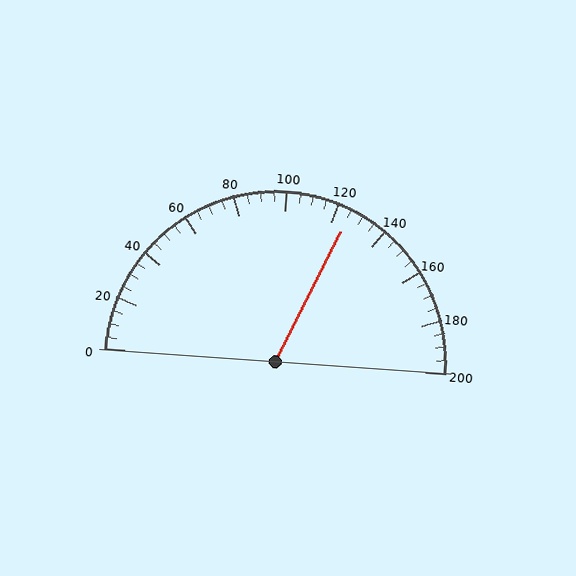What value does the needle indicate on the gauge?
The needle indicates approximately 125.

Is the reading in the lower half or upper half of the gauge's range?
The reading is in the upper half of the range (0 to 200).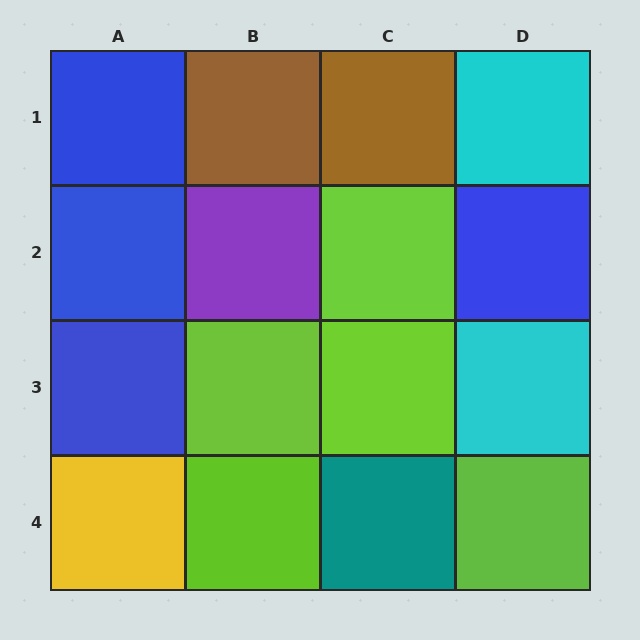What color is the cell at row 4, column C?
Teal.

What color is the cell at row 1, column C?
Brown.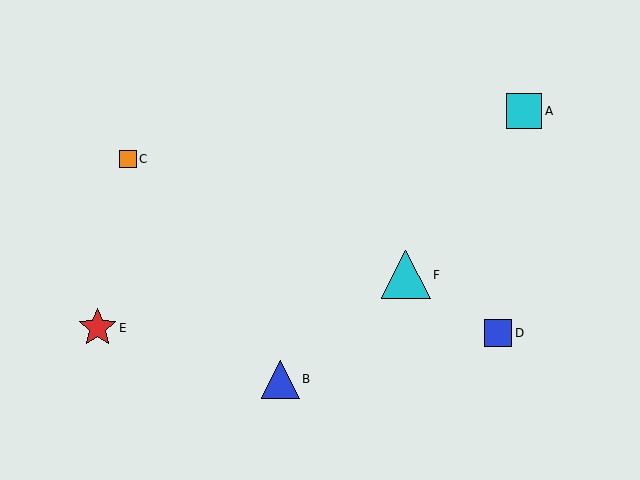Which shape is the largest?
The cyan triangle (labeled F) is the largest.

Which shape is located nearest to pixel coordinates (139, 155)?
The orange square (labeled C) at (128, 159) is nearest to that location.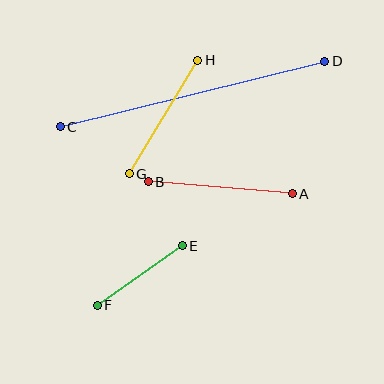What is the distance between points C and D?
The distance is approximately 273 pixels.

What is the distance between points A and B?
The distance is approximately 145 pixels.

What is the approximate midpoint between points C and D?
The midpoint is at approximately (192, 94) pixels.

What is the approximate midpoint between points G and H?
The midpoint is at approximately (163, 117) pixels.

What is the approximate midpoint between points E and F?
The midpoint is at approximately (140, 275) pixels.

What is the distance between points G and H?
The distance is approximately 132 pixels.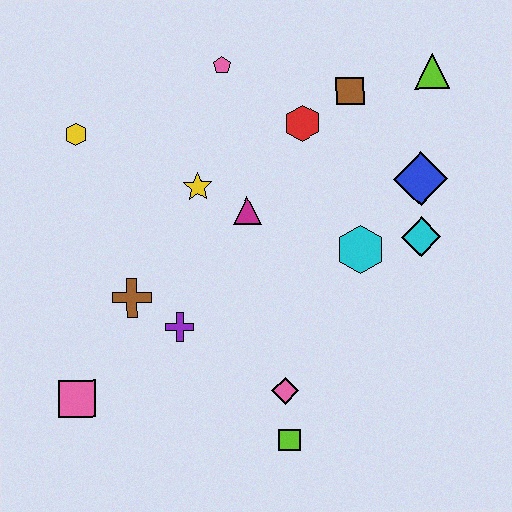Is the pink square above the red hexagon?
No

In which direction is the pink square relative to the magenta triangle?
The pink square is below the magenta triangle.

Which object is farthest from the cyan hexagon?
The pink square is farthest from the cyan hexagon.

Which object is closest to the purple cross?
The brown cross is closest to the purple cross.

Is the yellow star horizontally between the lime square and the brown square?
No